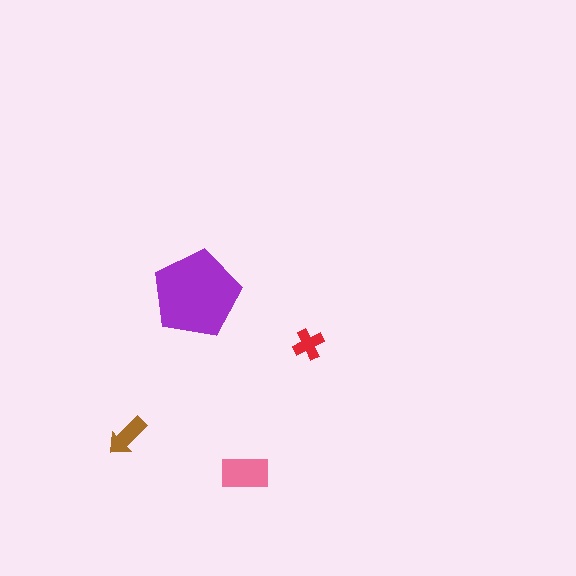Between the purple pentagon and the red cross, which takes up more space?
The purple pentagon.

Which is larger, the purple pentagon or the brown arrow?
The purple pentagon.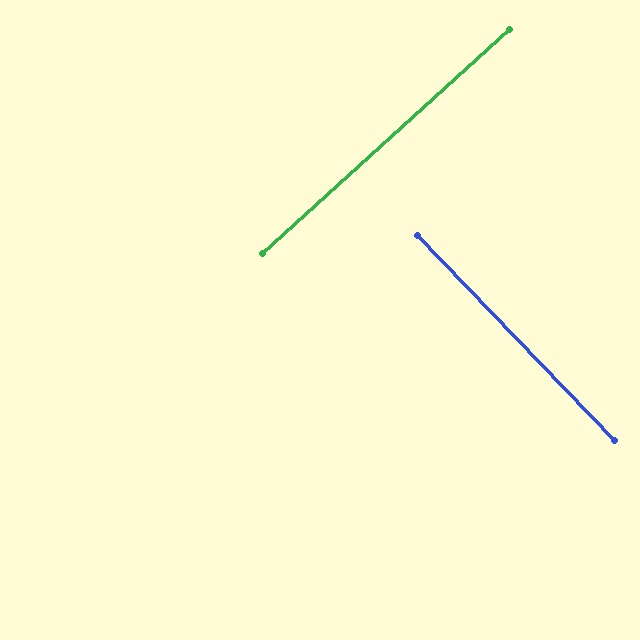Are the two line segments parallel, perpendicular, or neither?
Perpendicular — they meet at approximately 88°.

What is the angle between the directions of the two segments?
Approximately 88 degrees.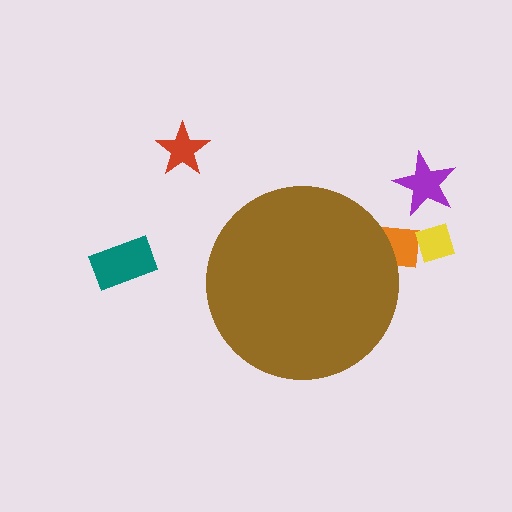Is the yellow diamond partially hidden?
No, the yellow diamond is fully visible.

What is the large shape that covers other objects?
A brown circle.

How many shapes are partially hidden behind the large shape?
1 shape is partially hidden.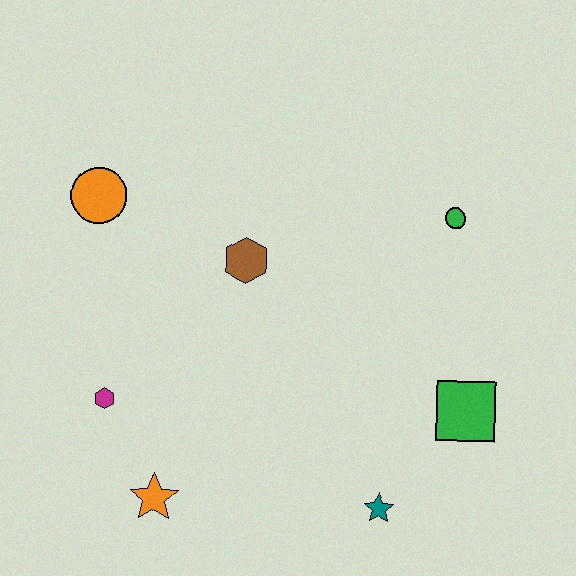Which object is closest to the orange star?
The magenta hexagon is closest to the orange star.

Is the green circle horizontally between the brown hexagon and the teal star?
No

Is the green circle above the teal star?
Yes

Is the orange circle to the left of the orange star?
Yes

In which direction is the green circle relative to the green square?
The green circle is above the green square.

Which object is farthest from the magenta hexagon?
The green circle is farthest from the magenta hexagon.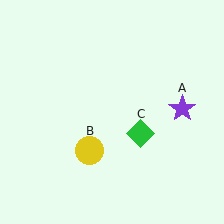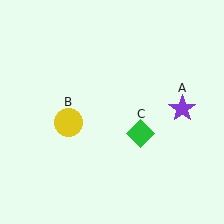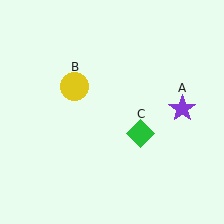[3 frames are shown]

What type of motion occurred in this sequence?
The yellow circle (object B) rotated clockwise around the center of the scene.